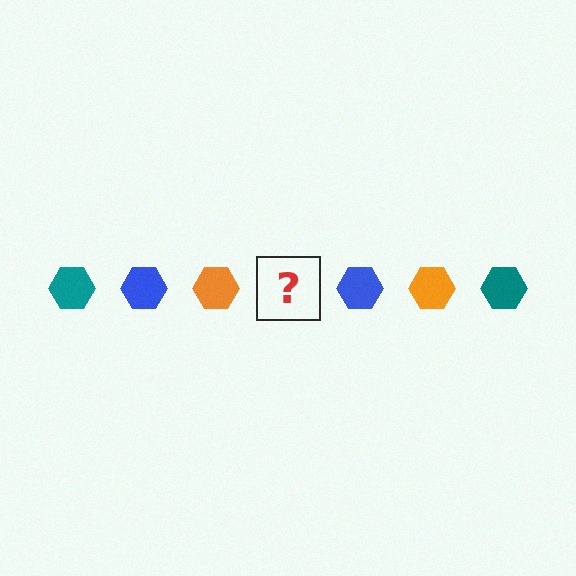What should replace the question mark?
The question mark should be replaced with a teal hexagon.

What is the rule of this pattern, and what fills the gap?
The rule is that the pattern cycles through teal, blue, orange hexagons. The gap should be filled with a teal hexagon.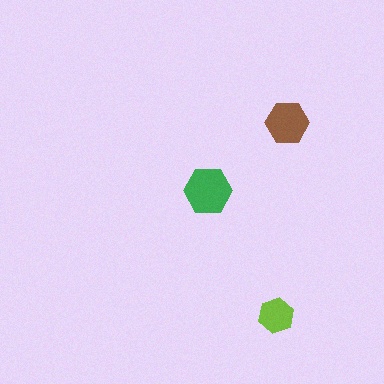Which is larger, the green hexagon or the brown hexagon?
The green one.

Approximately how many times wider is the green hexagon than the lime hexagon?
About 1.5 times wider.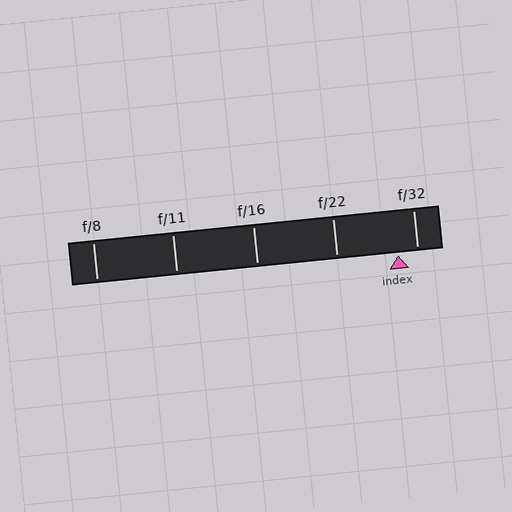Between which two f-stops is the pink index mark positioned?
The index mark is between f/22 and f/32.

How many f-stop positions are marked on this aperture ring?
There are 5 f-stop positions marked.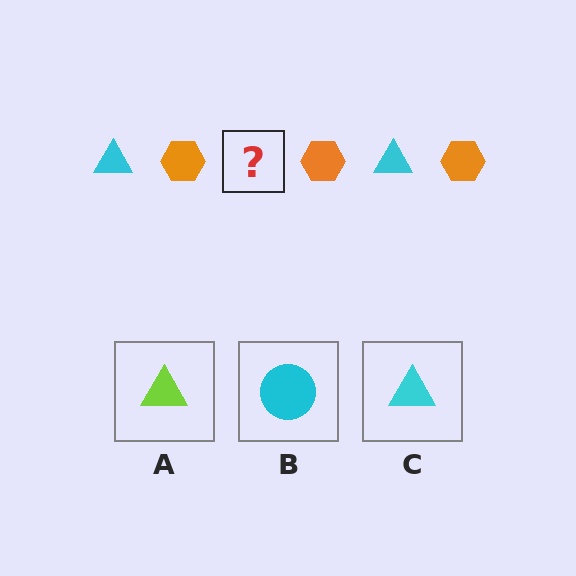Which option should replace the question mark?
Option C.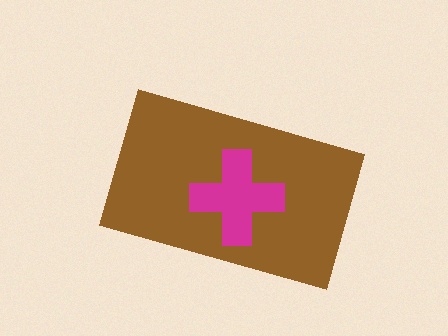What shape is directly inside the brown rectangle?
The magenta cross.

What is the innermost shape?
The magenta cross.